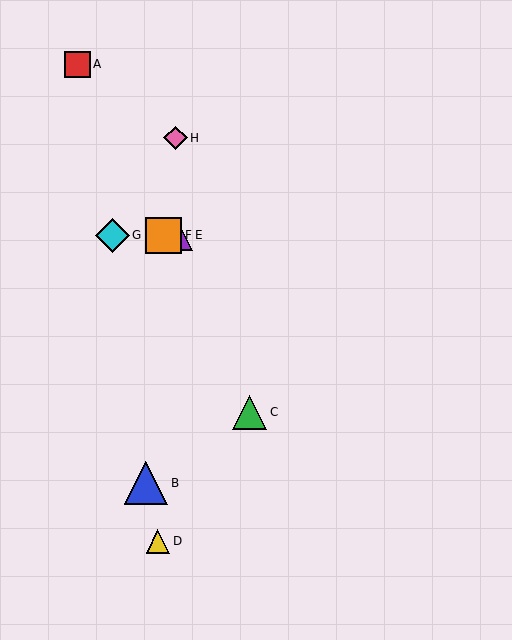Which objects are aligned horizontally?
Objects E, F, G are aligned horizontally.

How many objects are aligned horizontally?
3 objects (E, F, G) are aligned horizontally.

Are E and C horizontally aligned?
No, E is at y≈235 and C is at y≈412.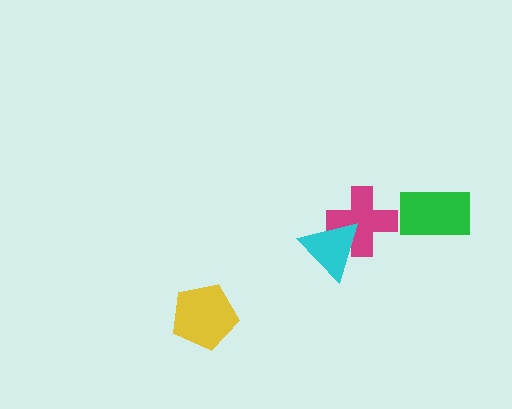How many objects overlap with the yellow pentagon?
0 objects overlap with the yellow pentagon.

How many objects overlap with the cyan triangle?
1 object overlaps with the cyan triangle.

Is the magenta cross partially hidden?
Yes, it is partially covered by another shape.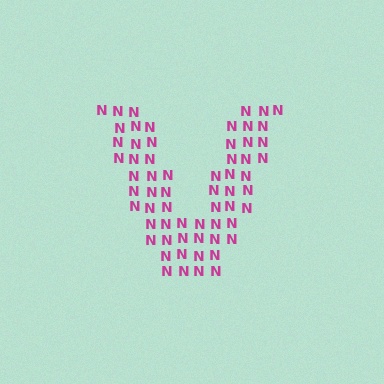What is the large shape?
The large shape is the letter V.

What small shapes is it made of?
It is made of small letter N's.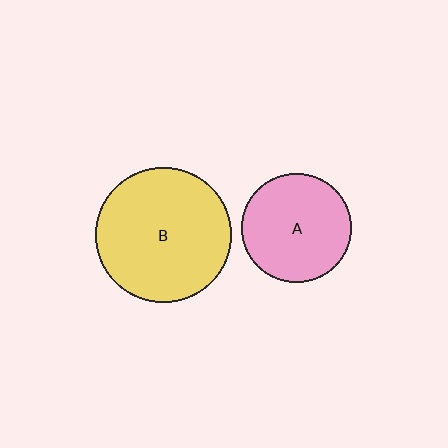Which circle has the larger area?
Circle B (yellow).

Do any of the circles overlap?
No, none of the circles overlap.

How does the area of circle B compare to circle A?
Approximately 1.5 times.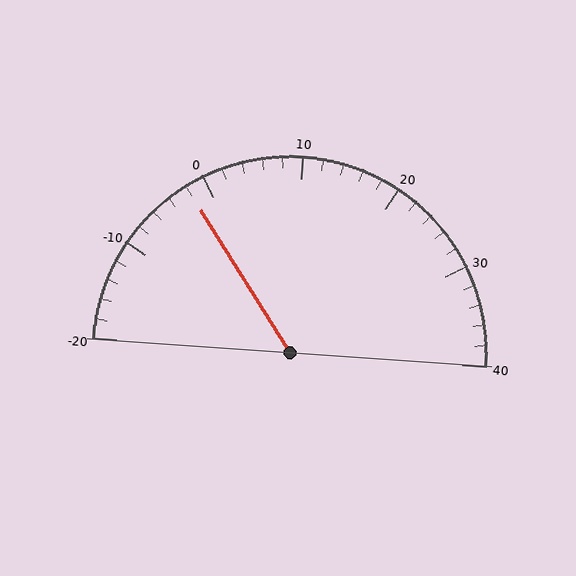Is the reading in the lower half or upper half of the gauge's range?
The reading is in the lower half of the range (-20 to 40).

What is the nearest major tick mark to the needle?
The nearest major tick mark is 0.